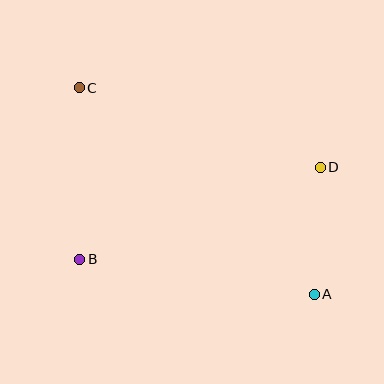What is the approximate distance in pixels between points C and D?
The distance between C and D is approximately 253 pixels.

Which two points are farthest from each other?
Points A and C are farthest from each other.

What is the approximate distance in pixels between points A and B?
The distance between A and B is approximately 237 pixels.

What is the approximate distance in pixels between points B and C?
The distance between B and C is approximately 172 pixels.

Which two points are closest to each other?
Points A and D are closest to each other.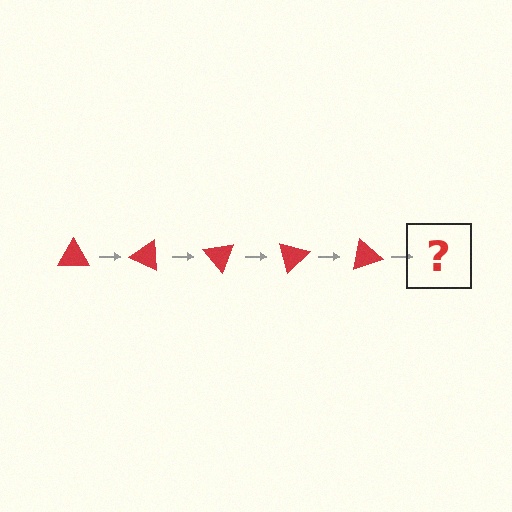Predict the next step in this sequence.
The next step is a red triangle rotated 125 degrees.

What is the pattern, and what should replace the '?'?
The pattern is that the triangle rotates 25 degrees each step. The '?' should be a red triangle rotated 125 degrees.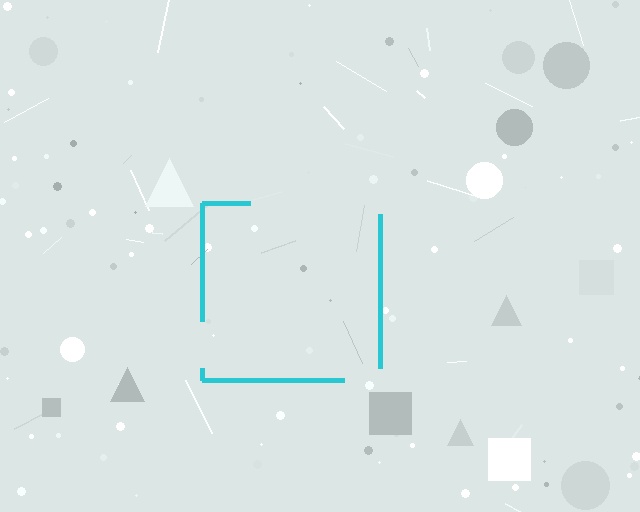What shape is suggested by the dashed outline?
The dashed outline suggests a square.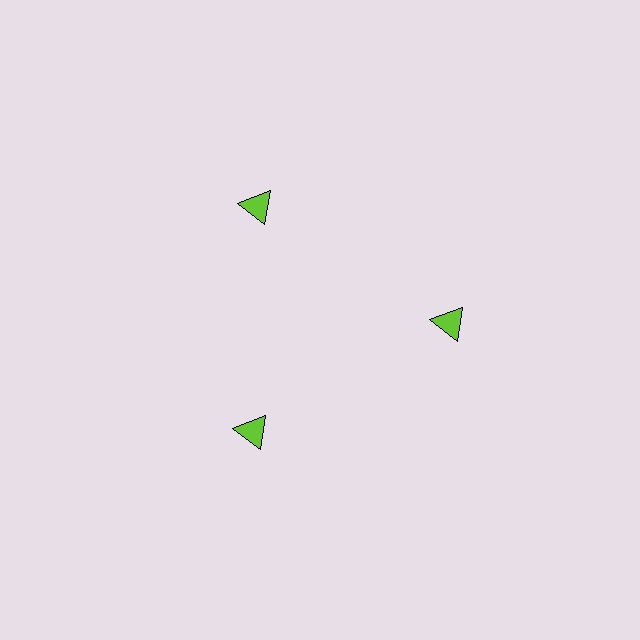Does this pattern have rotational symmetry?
Yes, this pattern has 3-fold rotational symmetry. It looks the same after rotating 120 degrees around the center.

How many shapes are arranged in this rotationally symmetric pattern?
There are 3 shapes, arranged in 3 groups of 1.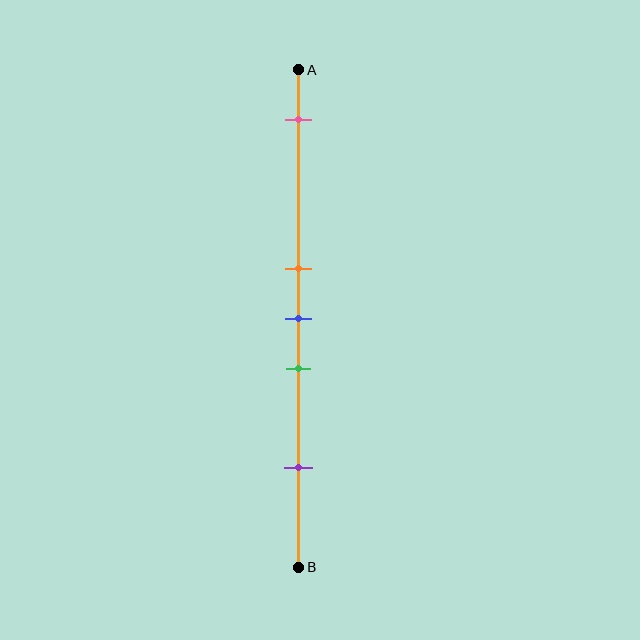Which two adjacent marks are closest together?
The orange and blue marks are the closest adjacent pair.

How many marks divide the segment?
There are 5 marks dividing the segment.